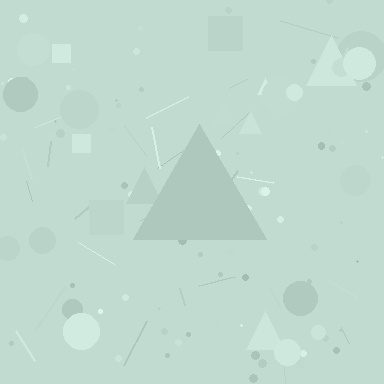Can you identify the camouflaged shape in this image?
The camouflaged shape is a triangle.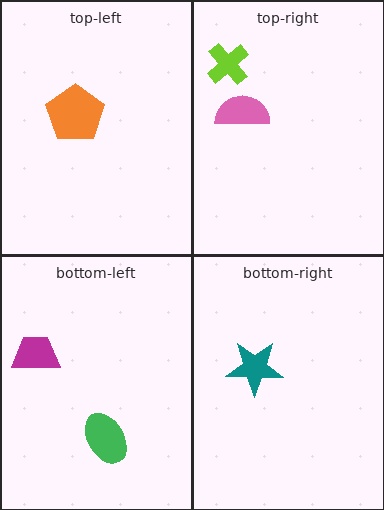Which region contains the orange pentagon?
The top-left region.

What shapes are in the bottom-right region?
The teal star.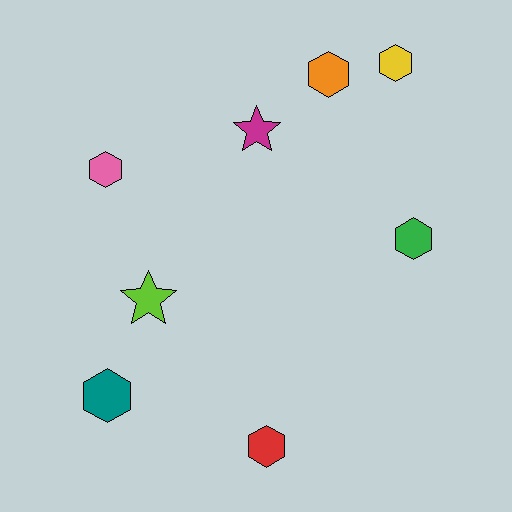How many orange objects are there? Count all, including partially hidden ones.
There is 1 orange object.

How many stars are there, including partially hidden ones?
There are 2 stars.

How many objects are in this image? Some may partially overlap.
There are 8 objects.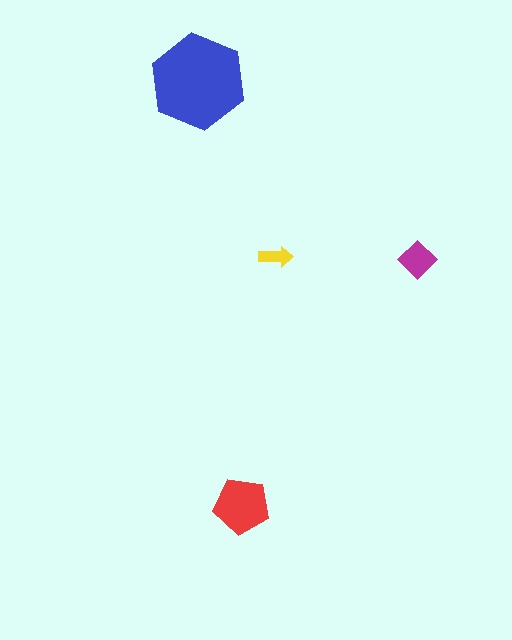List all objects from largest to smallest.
The blue hexagon, the red pentagon, the magenta diamond, the yellow arrow.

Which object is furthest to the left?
The blue hexagon is leftmost.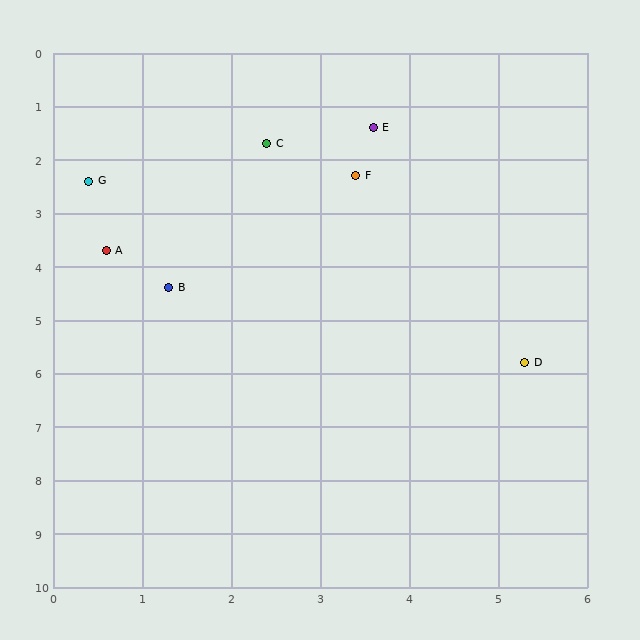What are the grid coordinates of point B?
Point B is at approximately (1.3, 4.4).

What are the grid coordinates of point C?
Point C is at approximately (2.4, 1.7).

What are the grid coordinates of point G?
Point G is at approximately (0.4, 2.4).